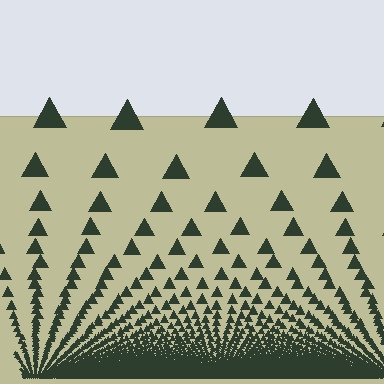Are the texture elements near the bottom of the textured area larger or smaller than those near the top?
Smaller. The gradient is inverted — elements near the bottom are smaller and denser.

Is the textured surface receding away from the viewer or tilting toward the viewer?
The surface appears to tilt toward the viewer. Texture elements get larger and sparser toward the top.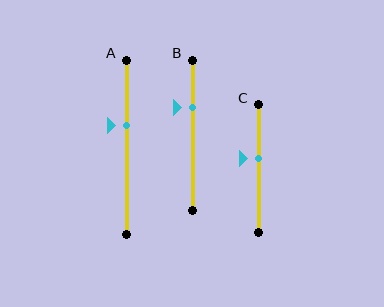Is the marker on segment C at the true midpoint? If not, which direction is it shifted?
No, the marker on segment C is shifted upward by about 8% of the segment length.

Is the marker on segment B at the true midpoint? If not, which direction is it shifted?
No, the marker on segment B is shifted upward by about 19% of the segment length.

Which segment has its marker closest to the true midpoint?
Segment C has its marker closest to the true midpoint.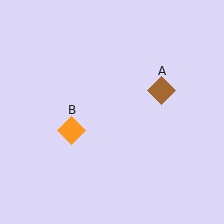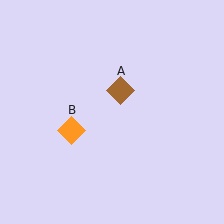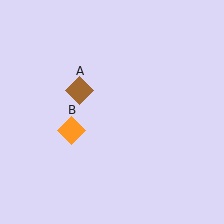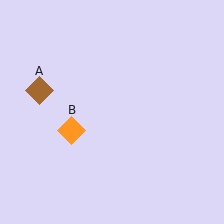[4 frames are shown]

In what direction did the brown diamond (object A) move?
The brown diamond (object A) moved left.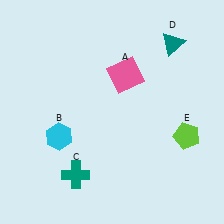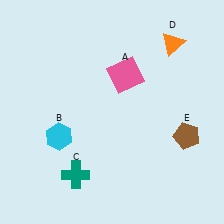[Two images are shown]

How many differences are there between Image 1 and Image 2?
There are 2 differences between the two images.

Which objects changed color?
D changed from teal to orange. E changed from lime to brown.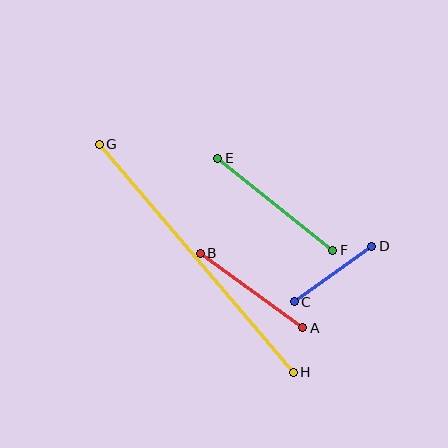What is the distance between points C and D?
The distance is approximately 95 pixels.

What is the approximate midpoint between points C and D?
The midpoint is at approximately (333, 274) pixels.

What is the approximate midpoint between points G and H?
The midpoint is at approximately (196, 258) pixels.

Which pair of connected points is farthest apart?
Points G and H are farthest apart.